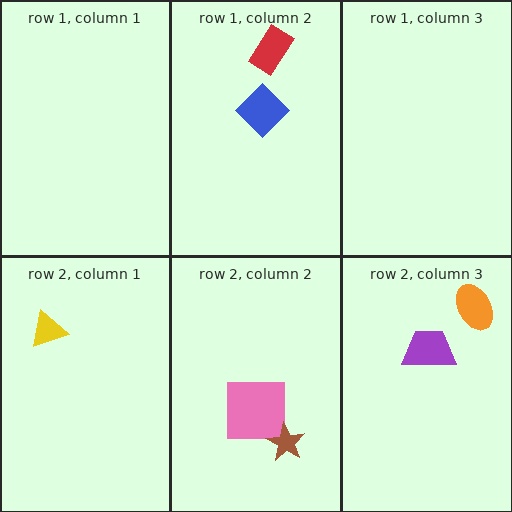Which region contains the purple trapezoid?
The row 2, column 3 region.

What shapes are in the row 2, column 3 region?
The orange ellipse, the purple trapezoid.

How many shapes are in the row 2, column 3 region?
2.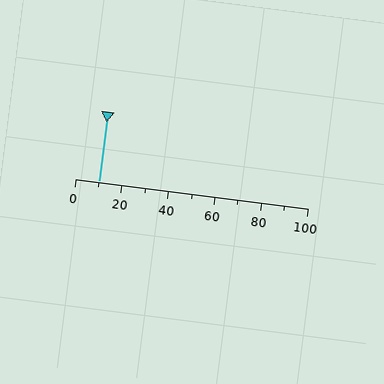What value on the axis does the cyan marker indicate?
The marker indicates approximately 10.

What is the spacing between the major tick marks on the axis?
The major ticks are spaced 20 apart.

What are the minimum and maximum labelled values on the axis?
The axis runs from 0 to 100.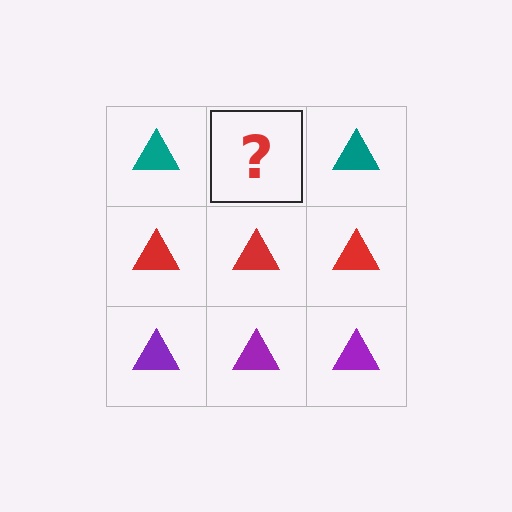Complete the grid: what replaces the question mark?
The question mark should be replaced with a teal triangle.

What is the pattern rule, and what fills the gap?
The rule is that each row has a consistent color. The gap should be filled with a teal triangle.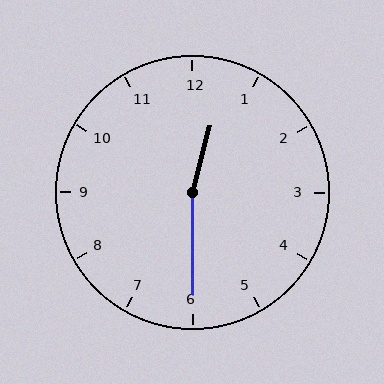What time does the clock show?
12:30.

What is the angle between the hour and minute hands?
Approximately 165 degrees.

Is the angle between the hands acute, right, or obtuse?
It is obtuse.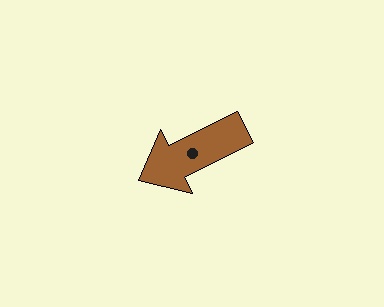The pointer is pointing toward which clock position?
Roughly 8 o'clock.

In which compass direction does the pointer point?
Southwest.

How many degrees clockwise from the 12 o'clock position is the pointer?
Approximately 243 degrees.